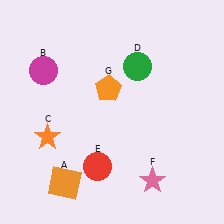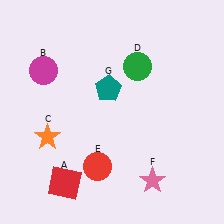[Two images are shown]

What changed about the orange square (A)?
In Image 1, A is orange. In Image 2, it changed to red.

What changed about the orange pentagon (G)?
In Image 1, G is orange. In Image 2, it changed to teal.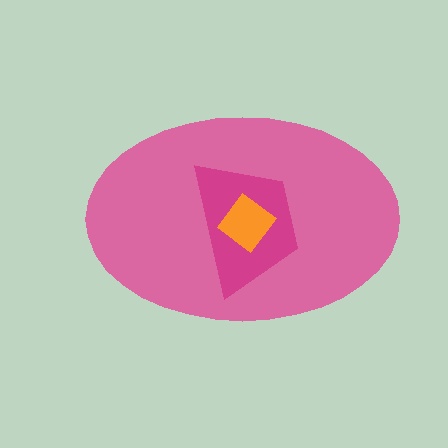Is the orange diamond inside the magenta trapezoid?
Yes.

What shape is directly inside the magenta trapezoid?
The orange diamond.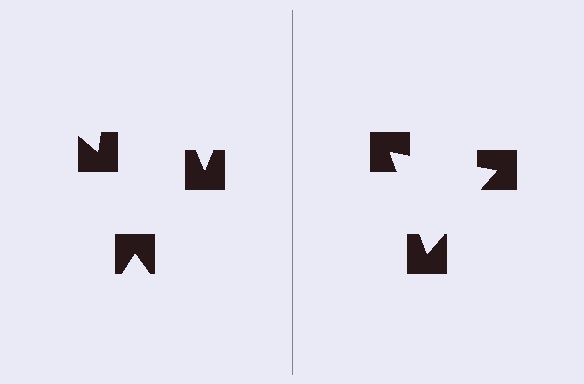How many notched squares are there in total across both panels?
6 — 3 on each side.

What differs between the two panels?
The notched squares are positioned identically on both sides; only the wedge orientations differ. On the right they align to a triangle; on the left they are misaligned.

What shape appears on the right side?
An illusory triangle.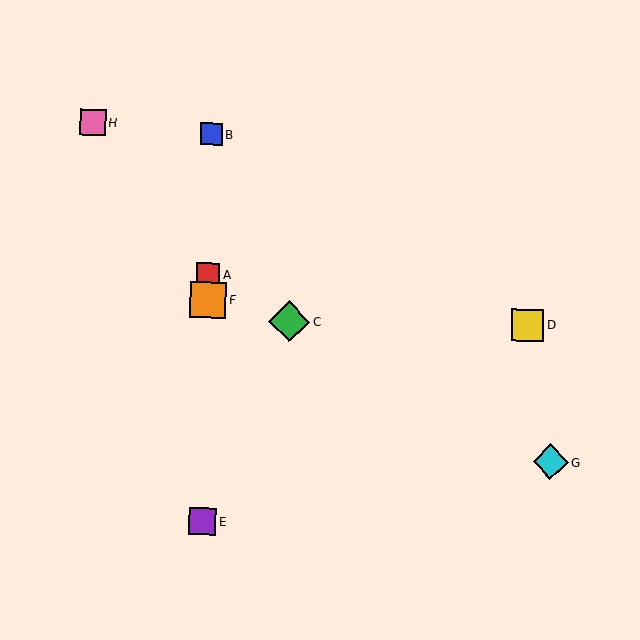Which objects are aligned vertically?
Objects A, B, E, F are aligned vertically.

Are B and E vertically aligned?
Yes, both are at x≈212.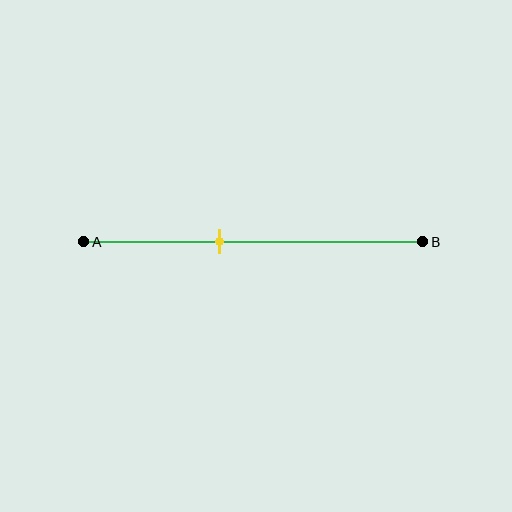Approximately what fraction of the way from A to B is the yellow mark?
The yellow mark is approximately 40% of the way from A to B.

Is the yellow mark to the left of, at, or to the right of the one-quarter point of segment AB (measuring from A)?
The yellow mark is to the right of the one-quarter point of segment AB.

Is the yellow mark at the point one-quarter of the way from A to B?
No, the mark is at about 40% from A, not at the 25% one-quarter point.